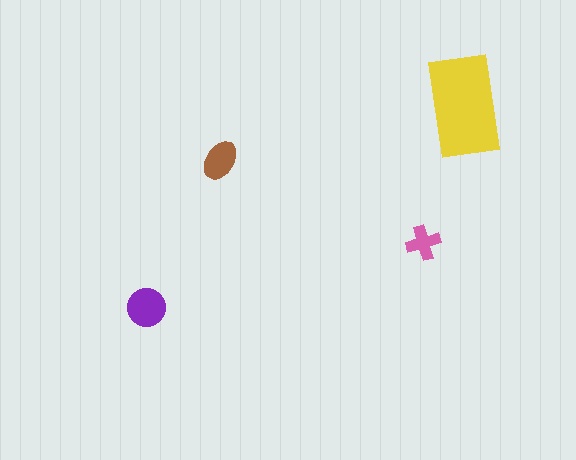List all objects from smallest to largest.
The pink cross, the brown ellipse, the purple circle, the yellow rectangle.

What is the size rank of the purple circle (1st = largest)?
2nd.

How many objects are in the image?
There are 4 objects in the image.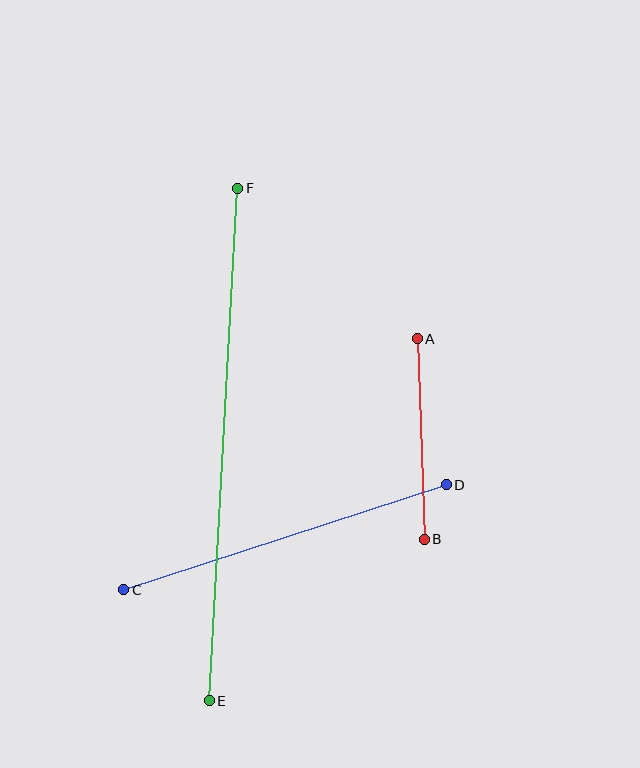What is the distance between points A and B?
The distance is approximately 201 pixels.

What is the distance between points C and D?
The distance is approximately 339 pixels.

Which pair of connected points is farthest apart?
Points E and F are farthest apart.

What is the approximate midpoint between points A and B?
The midpoint is at approximately (421, 439) pixels.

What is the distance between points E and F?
The distance is approximately 513 pixels.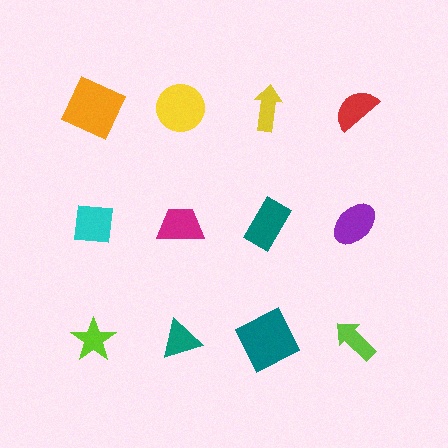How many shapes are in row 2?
4 shapes.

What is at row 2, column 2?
A magenta trapezoid.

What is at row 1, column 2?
A yellow circle.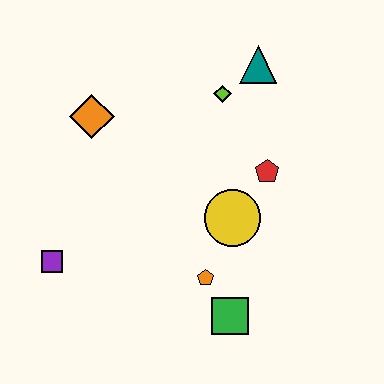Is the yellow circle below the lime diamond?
Yes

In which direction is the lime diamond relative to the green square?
The lime diamond is above the green square.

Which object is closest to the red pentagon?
The yellow circle is closest to the red pentagon.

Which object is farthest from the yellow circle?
The purple square is farthest from the yellow circle.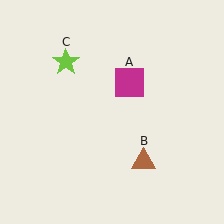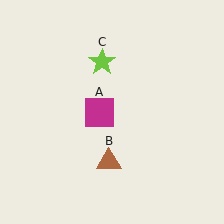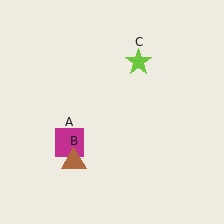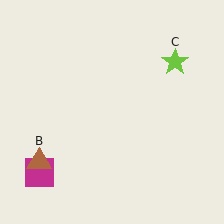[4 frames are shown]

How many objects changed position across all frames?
3 objects changed position: magenta square (object A), brown triangle (object B), lime star (object C).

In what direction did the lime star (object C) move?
The lime star (object C) moved right.